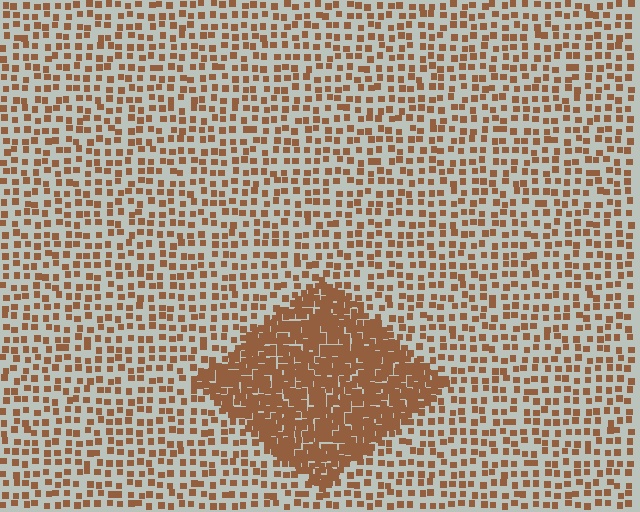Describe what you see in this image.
The image contains small brown elements arranged at two different densities. A diamond-shaped region is visible where the elements are more densely packed than the surrounding area.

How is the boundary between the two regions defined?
The boundary is defined by a change in element density (approximately 2.9x ratio). All elements are the same color, size, and shape.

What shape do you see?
I see a diamond.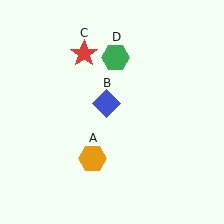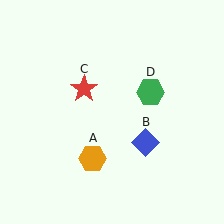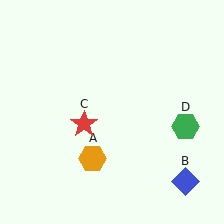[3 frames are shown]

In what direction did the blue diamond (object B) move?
The blue diamond (object B) moved down and to the right.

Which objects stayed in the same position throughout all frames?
Orange hexagon (object A) remained stationary.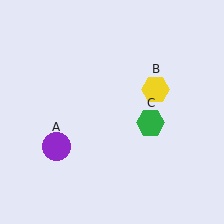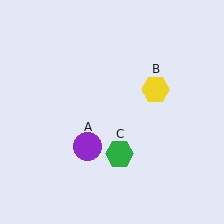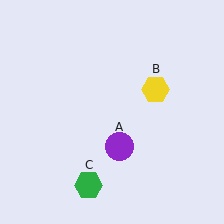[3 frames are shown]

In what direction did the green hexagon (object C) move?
The green hexagon (object C) moved down and to the left.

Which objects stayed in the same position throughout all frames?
Yellow hexagon (object B) remained stationary.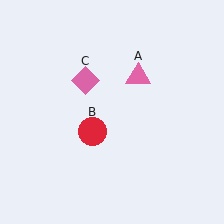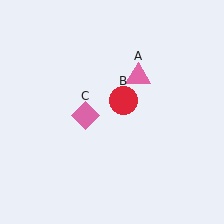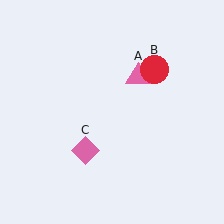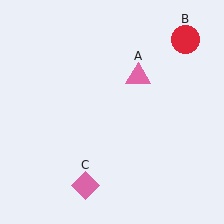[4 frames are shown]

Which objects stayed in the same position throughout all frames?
Pink triangle (object A) remained stationary.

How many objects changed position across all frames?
2 objects changed position: red circle (object B), pink diamond (object C).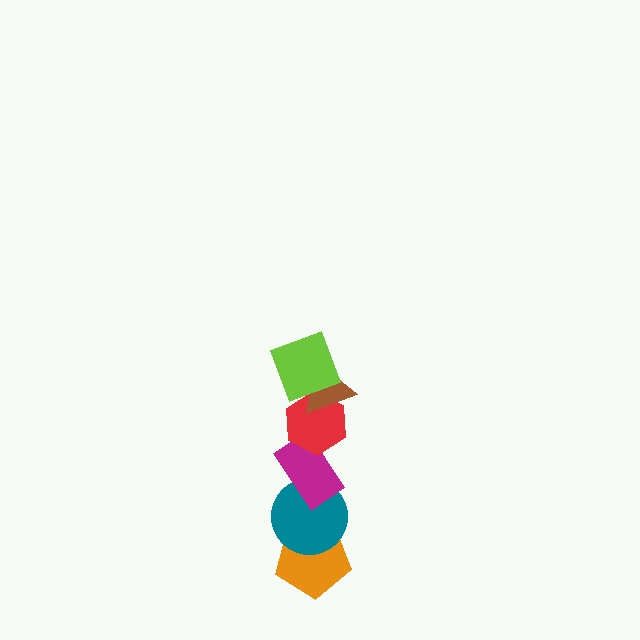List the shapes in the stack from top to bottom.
From top to bottom: the lime square, the brown triangle, the red hexagon, the magenta rectangle, the teal circle, the orange pentagon.